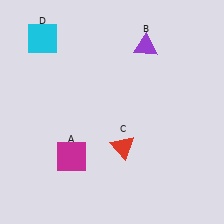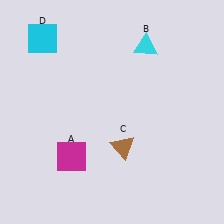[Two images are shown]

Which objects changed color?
B changed from purple to cyan. C changed from red to brown.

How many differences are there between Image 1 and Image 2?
There are 2 differences between the two images.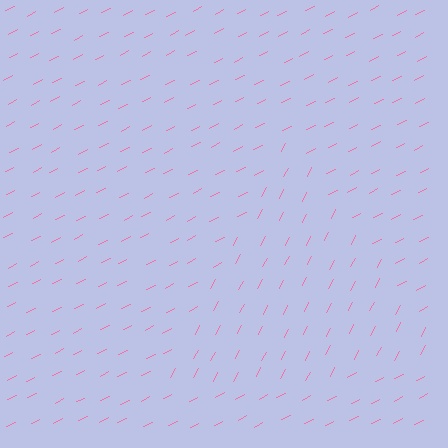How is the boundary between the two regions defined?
The boundary is defined purely by a change in line orientation (approximately 35 degrees difference). All lines are the same color and thickness.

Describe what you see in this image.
The image is filled with small pink line segments. A triangle region in the image has lines oriented differently from the surrounding lines, creating a visible texture boundary.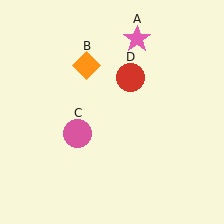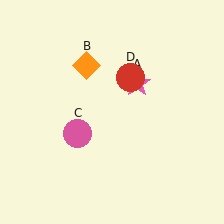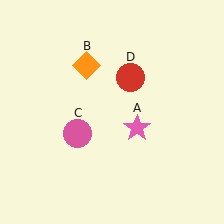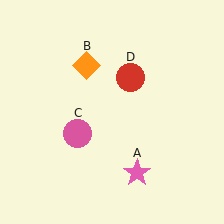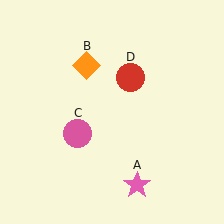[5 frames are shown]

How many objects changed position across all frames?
1 object changed position: pink star (object A).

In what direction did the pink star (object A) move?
The pink star (object A) moved down.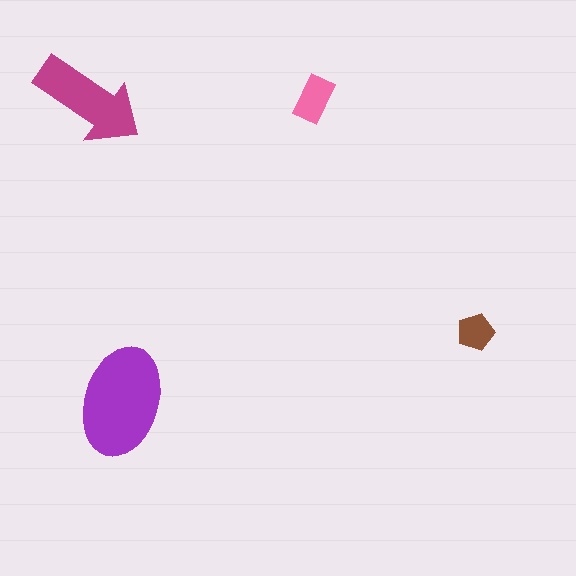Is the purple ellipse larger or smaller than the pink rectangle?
Larger.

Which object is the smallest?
The brown pentagon.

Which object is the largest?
The purple ellipse.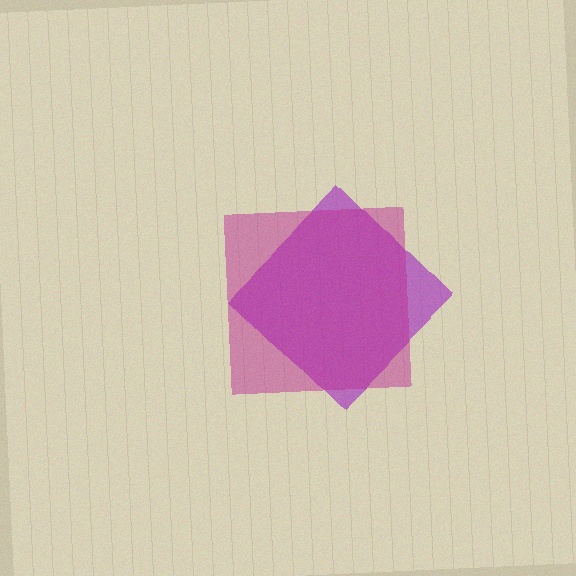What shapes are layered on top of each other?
The layered shapes are: a purple diamond, a magenta square.